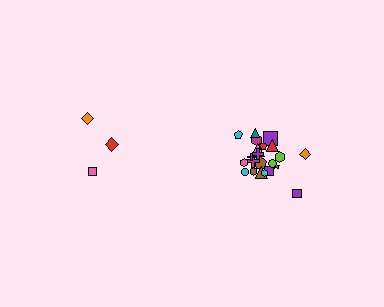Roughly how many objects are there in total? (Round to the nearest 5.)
Roughly 25 objects in total.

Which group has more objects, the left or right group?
The right group.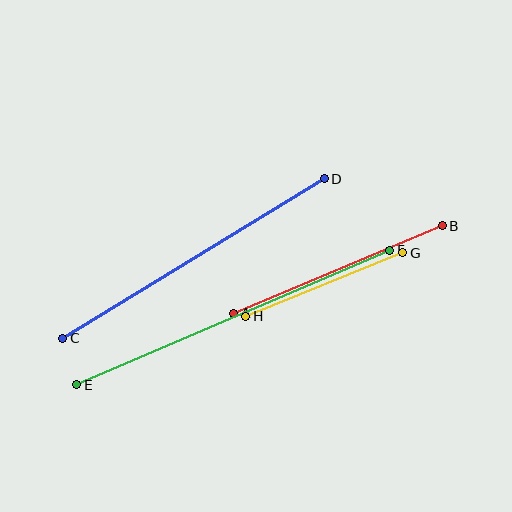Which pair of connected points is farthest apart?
Points E and F are farthest apart.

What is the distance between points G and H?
The distance is approximately 169 pixels.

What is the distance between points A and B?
The distance is approximately 226 pixels.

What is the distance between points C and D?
The distance is approximately 306 pixels.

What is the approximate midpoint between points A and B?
The midpoint is at approximately (338, 269) pixels.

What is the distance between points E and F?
The distance is approximately 340 pixels.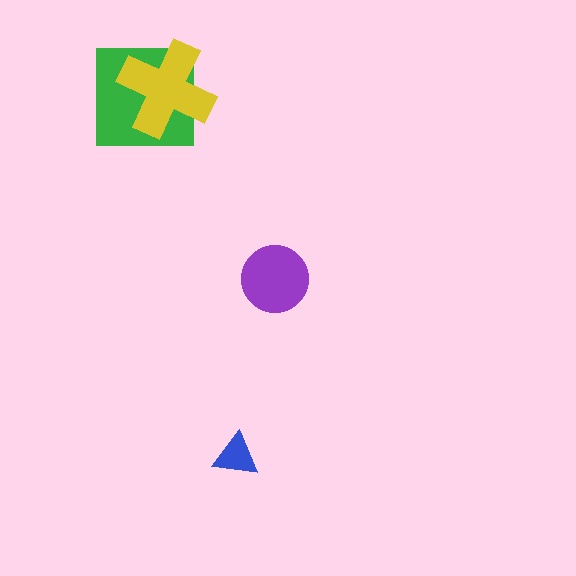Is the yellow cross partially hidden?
No, no other shape covers it.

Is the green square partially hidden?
Yes, it is partially covered by another shape.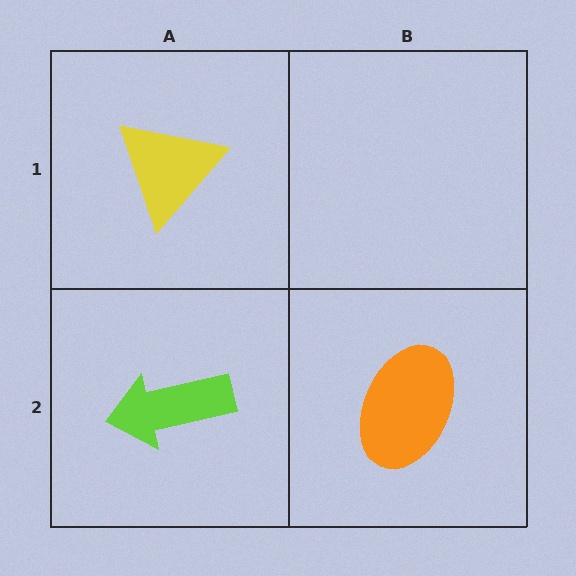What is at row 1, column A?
A yellow triangle.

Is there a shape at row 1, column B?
No, that cell is empty.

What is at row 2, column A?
A lime arrow.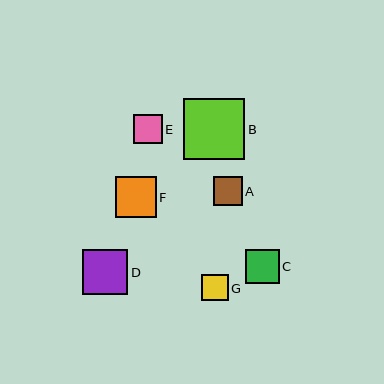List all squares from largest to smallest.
From largest to smallest: B, D, F, C, A, E, G.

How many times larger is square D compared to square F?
Square D is approximately 1.1 times the size of square F.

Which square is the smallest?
Square G is the smallest with a size of approximately 27 pixels.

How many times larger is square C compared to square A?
Square C is approximately 1.2 times the size of square A.